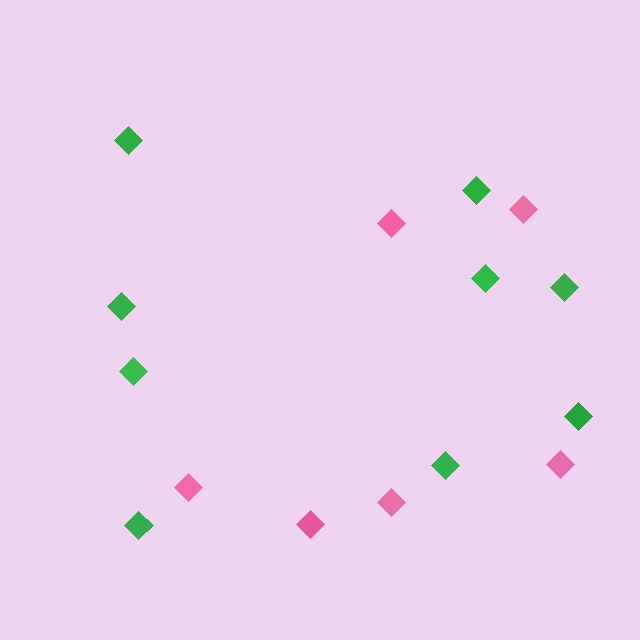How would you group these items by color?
There are 2 groups: one group of green diamonds (9) and one group of pink diamonds (6).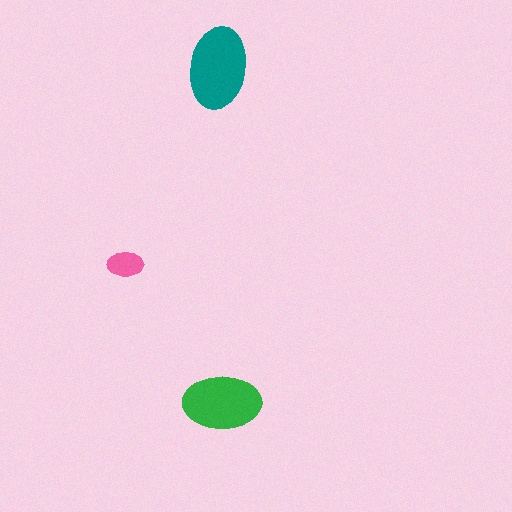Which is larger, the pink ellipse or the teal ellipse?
The teal one.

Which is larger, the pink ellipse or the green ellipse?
The green one.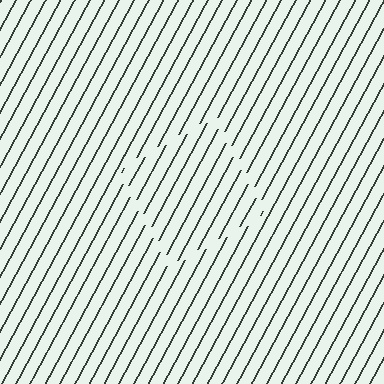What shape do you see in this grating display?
An illusory square. The interior of the shape contains the same grating, shifted by half a period — the contour is defined by the phase discontinuity where line-ends from the inner and outer gratings abut.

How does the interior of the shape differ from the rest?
The interior of the shape contains the same grating, shifted by half a period — the contour is defined by the phase discontinuity where line-ends from the inner and outer gratings abut.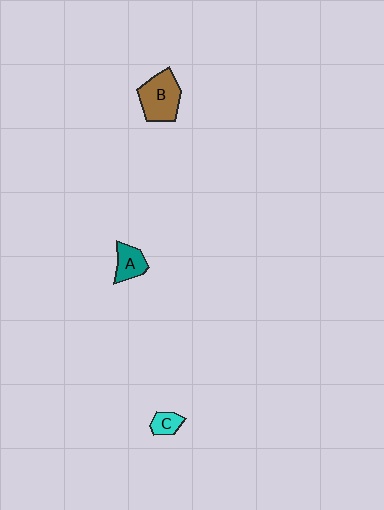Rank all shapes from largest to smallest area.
From largest to smallest: B (brown), A (teal), C (cyan).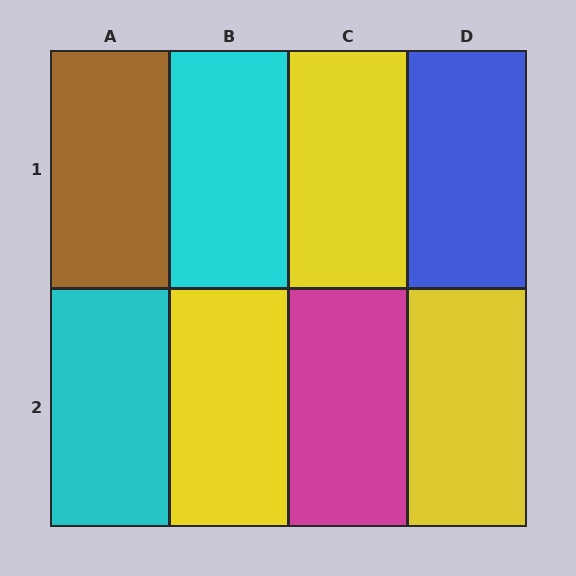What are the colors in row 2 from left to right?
Cyan, yellow, magenta, yellow.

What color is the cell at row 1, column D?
Blue.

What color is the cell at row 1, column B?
Cyan.